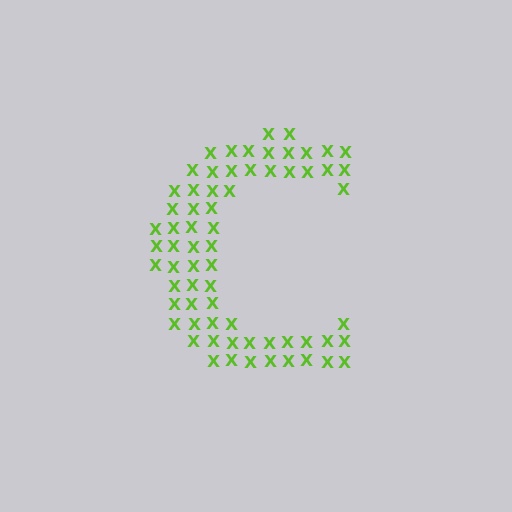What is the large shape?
The large shape is the letter C.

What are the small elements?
The small elements are letter X's.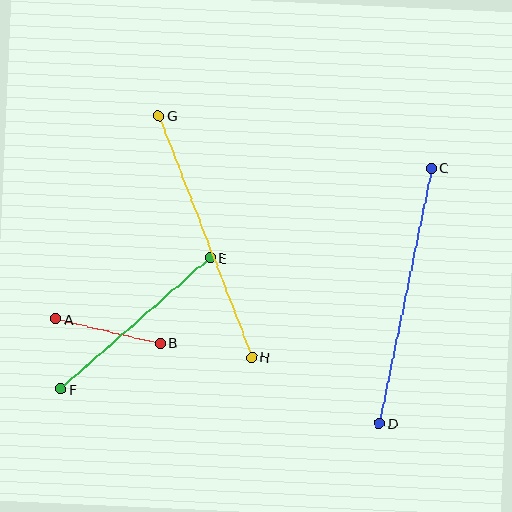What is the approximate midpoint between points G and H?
The midpoint is at approximately (205, 237) pixels.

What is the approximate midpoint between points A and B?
The midpoint is at approximately (108, 331) pixels.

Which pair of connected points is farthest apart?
Points C and D are farthest apart.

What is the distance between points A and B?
The distance is approximately 107 pixels.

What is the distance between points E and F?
The distance is approximately 199 pixels.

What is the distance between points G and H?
The distance is approximately 259 pixels.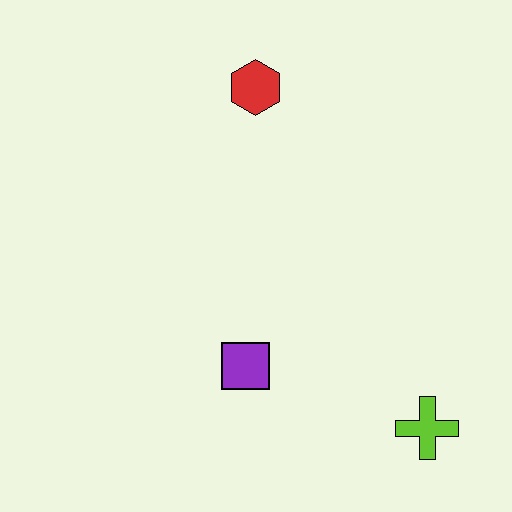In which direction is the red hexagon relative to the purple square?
The red hexagon is above the purple square.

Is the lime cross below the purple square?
Yes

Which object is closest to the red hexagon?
The purple square is closest to the red hexagon.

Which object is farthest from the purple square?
The red hexagon is farthest from the purple square.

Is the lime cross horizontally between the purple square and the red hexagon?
No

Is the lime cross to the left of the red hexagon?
No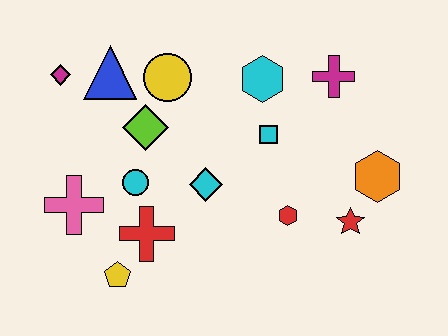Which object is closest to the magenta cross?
The cyan hexagon is closest to the magenta cross.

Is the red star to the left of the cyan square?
No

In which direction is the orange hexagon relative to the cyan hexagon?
The orange hexagon is to the right of the cyan hexagon.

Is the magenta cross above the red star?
Yes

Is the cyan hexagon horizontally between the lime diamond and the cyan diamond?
No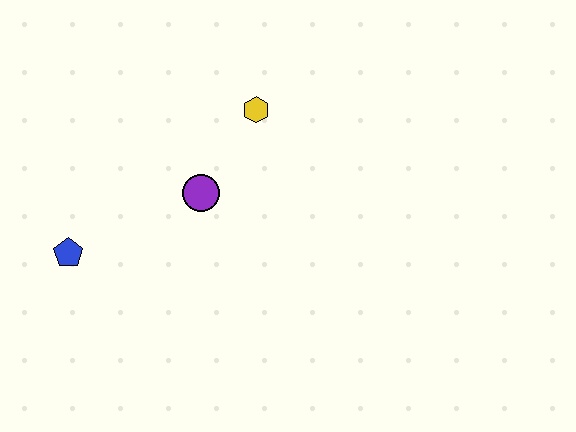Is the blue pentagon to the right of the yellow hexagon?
No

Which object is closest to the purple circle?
The yellow hexagon is closest to the purple circle.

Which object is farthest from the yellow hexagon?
The blue pentagon is farthest from the yellow hexagon.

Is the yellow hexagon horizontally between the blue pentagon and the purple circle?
No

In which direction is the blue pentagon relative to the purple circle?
The blue pentagon is to the left of the purple circle.